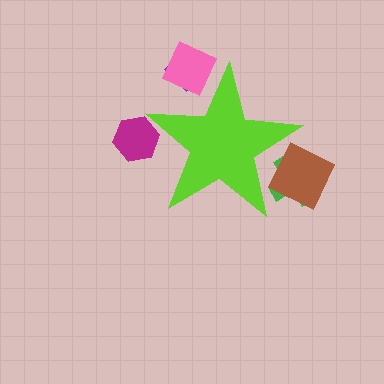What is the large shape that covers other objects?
A lime star.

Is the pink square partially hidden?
Yes, the pink square is partially hidden behind the lime star.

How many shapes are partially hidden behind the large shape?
5 shapes are partially hidden.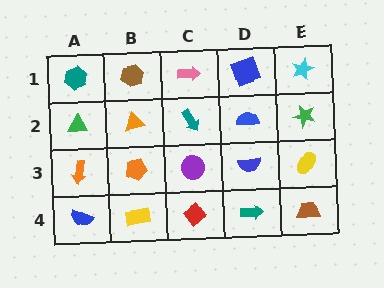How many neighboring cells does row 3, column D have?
4.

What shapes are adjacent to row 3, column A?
A green triangle (row 2, column A), a blue semicircle (row 4, column A), an orange pentagon (row 3, column B).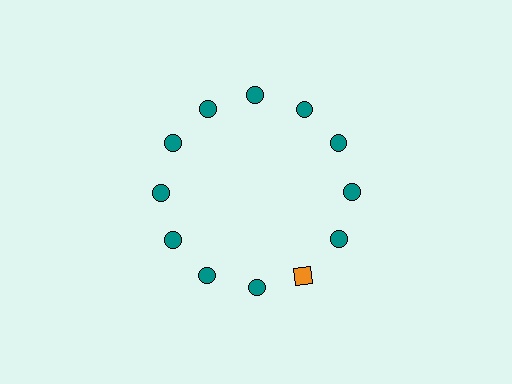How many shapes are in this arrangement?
There are 12 shapes arranged in a ring pattern.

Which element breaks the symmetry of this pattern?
The orange square at roughly the 5 o'clock position breaks the symmetry. All other shapes are teal circles.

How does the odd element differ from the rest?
It differs in both color (orange instead of teal) and shape (square instead of circle).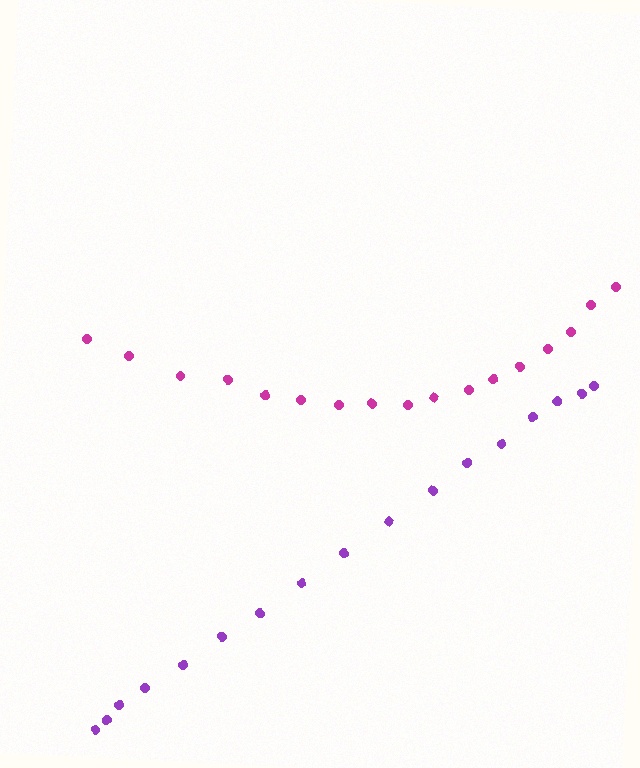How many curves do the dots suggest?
There are 2 distinct paths.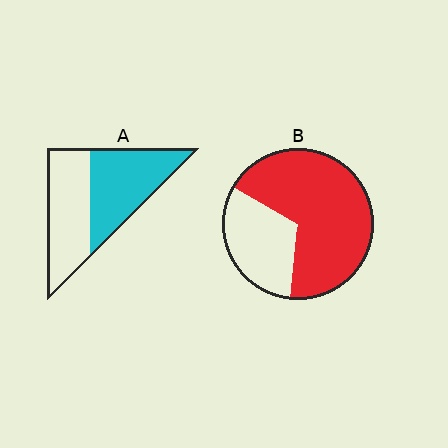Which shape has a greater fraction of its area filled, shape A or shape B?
Shape B.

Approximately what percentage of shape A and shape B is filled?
A is approximately 50% and B is approximately 70%.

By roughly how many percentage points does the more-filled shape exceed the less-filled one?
By roughly 15 percentage points (B over A).